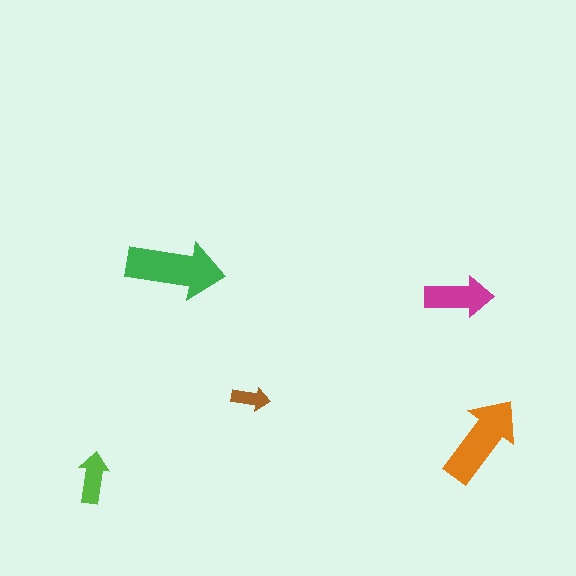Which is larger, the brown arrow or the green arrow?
The green one.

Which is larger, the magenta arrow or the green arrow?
The green one.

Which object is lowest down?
The lime arrow is bottommost.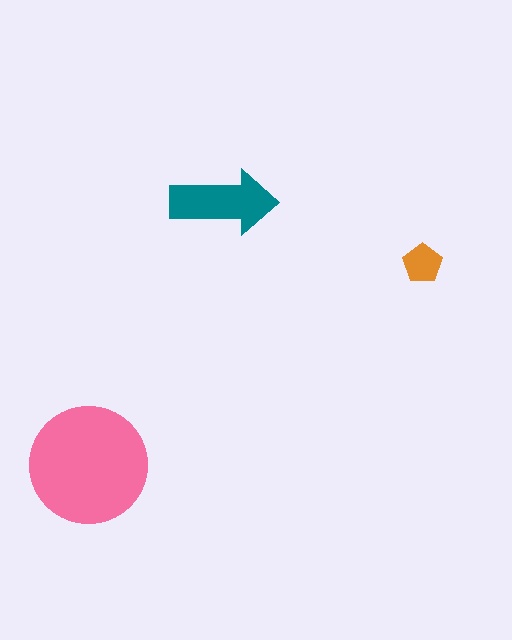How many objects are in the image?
There are 3 objects in the image.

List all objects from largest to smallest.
The pink circle, the teal arrow, the orange pentagon.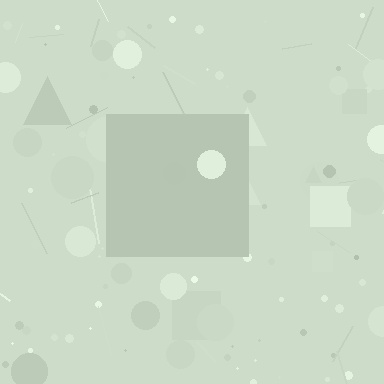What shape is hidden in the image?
A square is hidden in the image.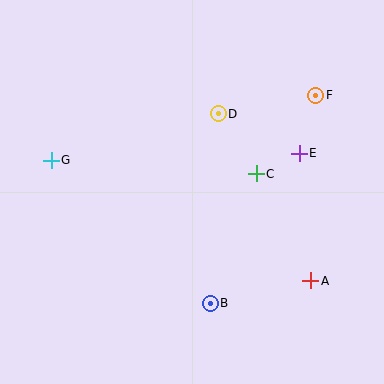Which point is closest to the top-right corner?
Point F is closest to the top-right corner.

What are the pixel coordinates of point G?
Point G is at (51, 160).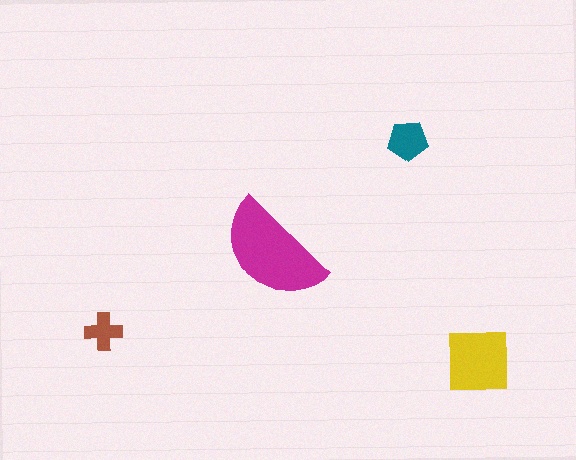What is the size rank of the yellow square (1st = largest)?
2nd.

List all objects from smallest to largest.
The brown cross, the teal pentagon, the yellow square, the magenta semicircle.